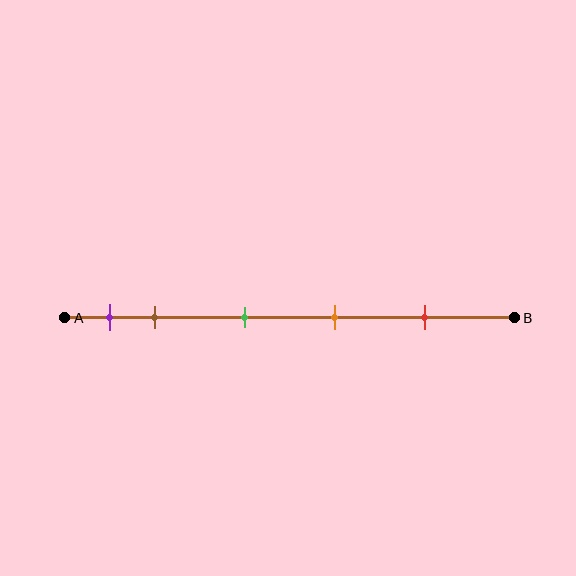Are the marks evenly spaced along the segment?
No, the marks are not evenly spaced.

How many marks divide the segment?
There are 5 marks dividing the segment.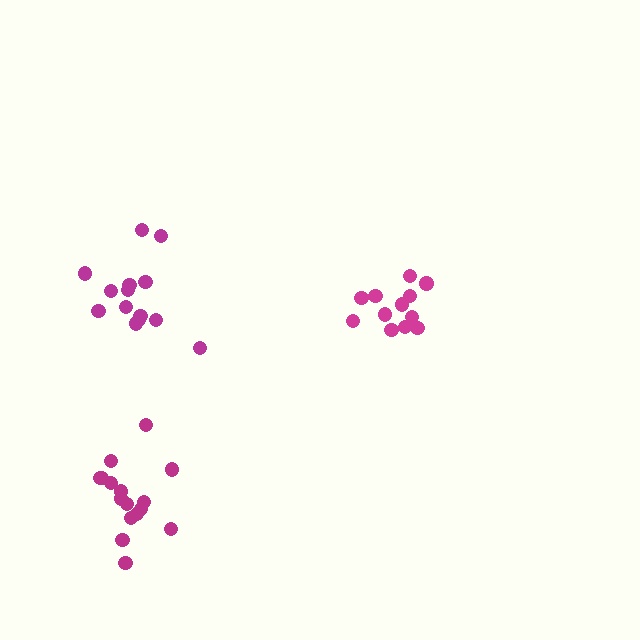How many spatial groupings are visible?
There are 3 spatial groupings.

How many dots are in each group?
Group 1: 12 dots, Group 2: 14 dots, Group 3: 16 dots (42 total).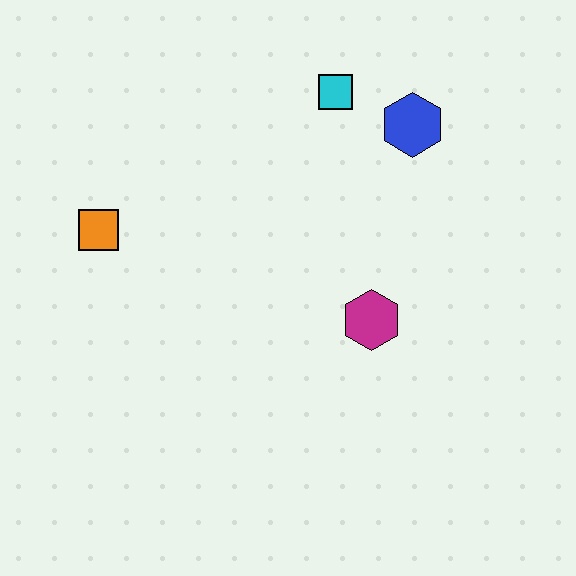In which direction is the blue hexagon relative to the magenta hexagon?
The blue hexagon is above the magenta hexagon.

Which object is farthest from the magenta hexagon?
The orange square is farthest from the magenta hexagon.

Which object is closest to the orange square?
The cyan square is closest to the orange square.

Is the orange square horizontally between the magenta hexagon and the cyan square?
No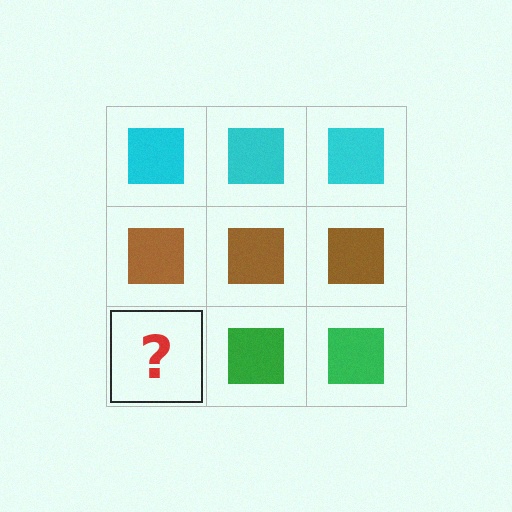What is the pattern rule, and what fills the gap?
The rule is that each row has a consistent color. The gap should be filled with a green square.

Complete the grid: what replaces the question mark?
The question mark should be replaced with a green square.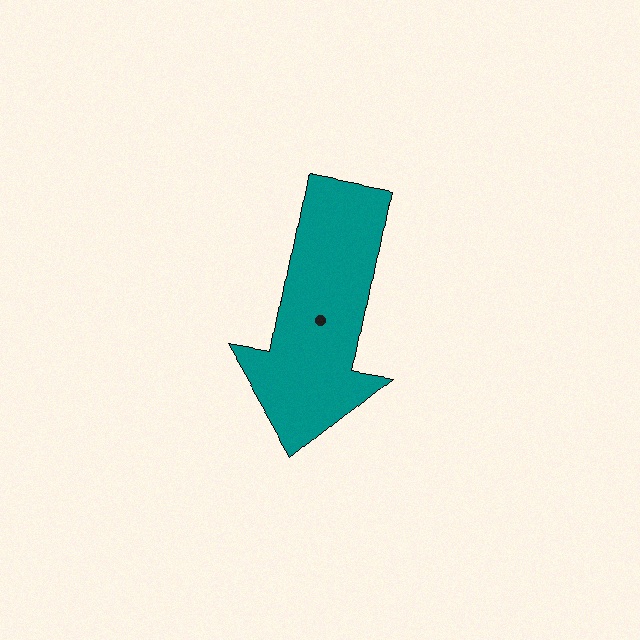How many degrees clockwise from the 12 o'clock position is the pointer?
Approximately 190 degrees.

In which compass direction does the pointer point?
South.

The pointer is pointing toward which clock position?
Roughly 6 o'clock.